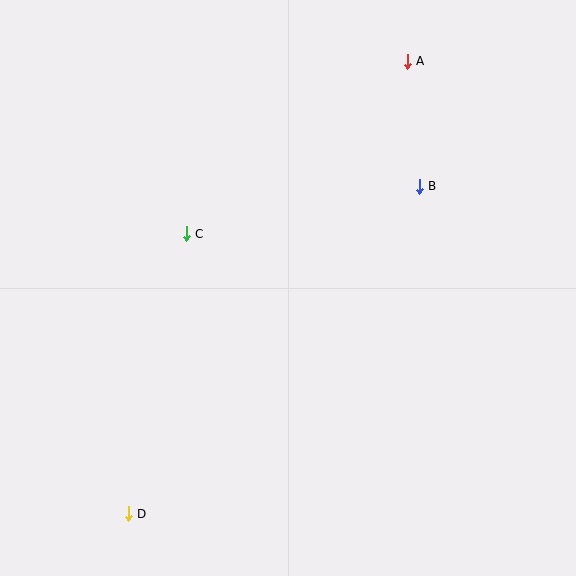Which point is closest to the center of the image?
Point C at (186, 234) is closest to the center.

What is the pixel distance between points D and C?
The distance between D and C is 286 pixels.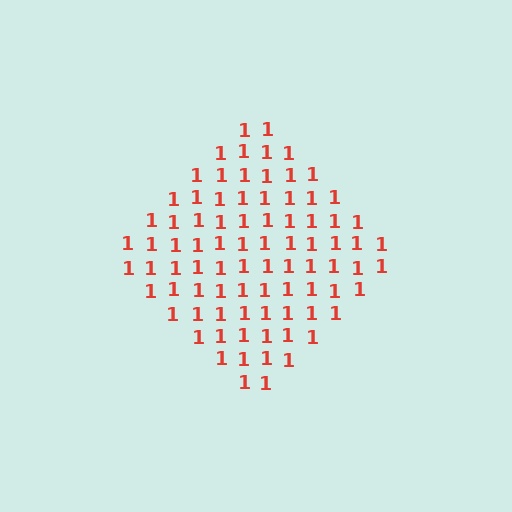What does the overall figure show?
The overall figure shows a diamond.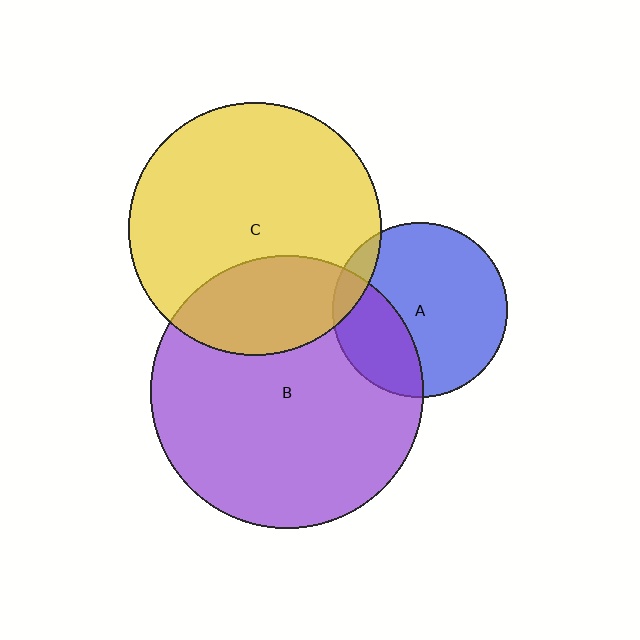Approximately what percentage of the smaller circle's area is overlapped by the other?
Approximately 10%.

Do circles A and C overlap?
Yes.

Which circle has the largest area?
Circle B (purple).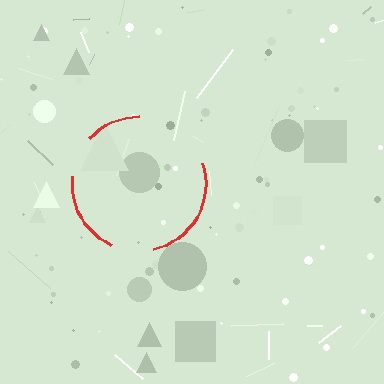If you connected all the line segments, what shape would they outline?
They would outline a circle.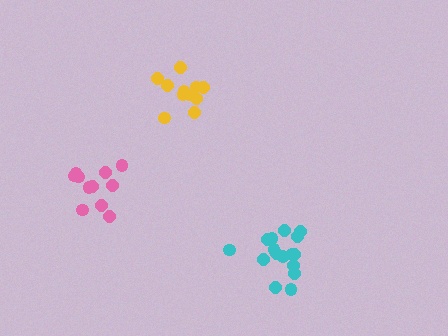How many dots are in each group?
Group 1: 11 dots, Group 2: 11 dots, Group 3: 16 dots (38 total).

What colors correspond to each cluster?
The clusters are colored: yellow, pink, cyan.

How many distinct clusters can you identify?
There are 3 distinct clusters.